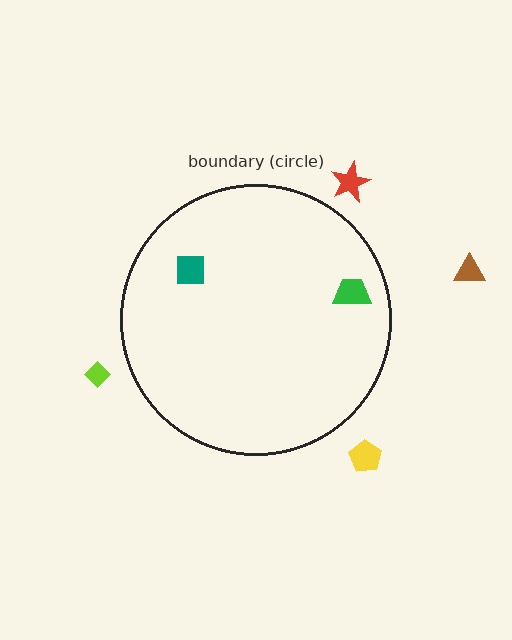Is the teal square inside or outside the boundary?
Inside.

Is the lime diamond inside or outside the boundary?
Outside.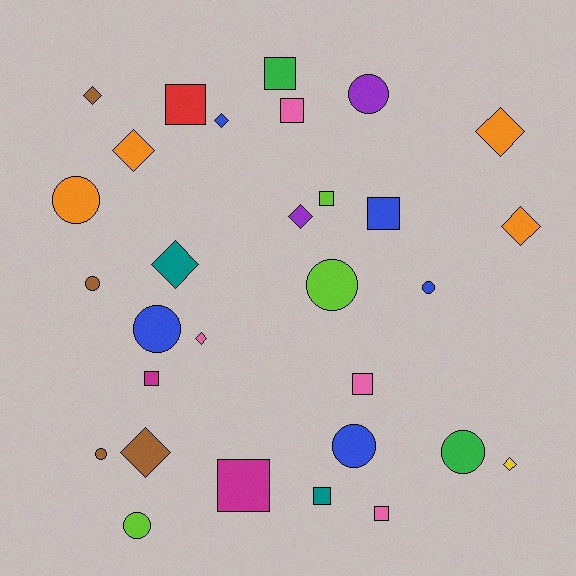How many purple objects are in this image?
There are 2 purple objects.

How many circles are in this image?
There are 10 circles.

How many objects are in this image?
There are 30 objects.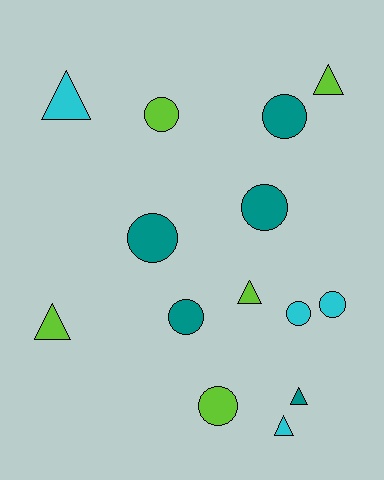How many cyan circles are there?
There are 2 cyan circles.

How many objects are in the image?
There are 14 objects.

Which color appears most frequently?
Teal, with 5 objects.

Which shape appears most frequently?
Circle, with 8 objects.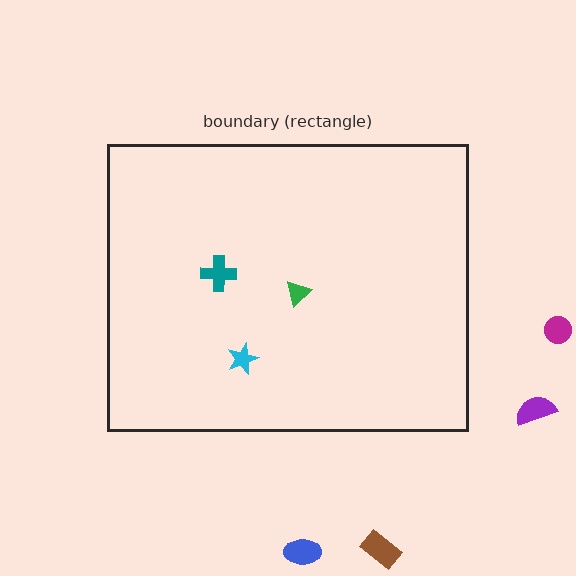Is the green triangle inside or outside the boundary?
Inside.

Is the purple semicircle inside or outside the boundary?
Outside.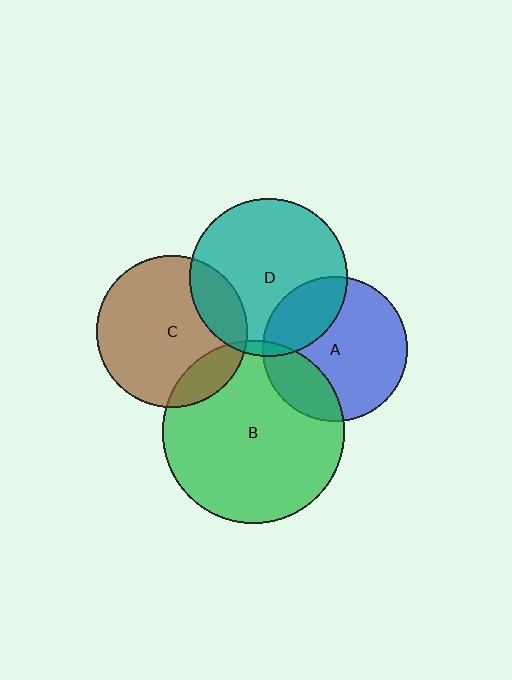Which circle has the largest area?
Circle B (green).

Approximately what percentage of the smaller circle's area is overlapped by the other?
Approximately 20%.